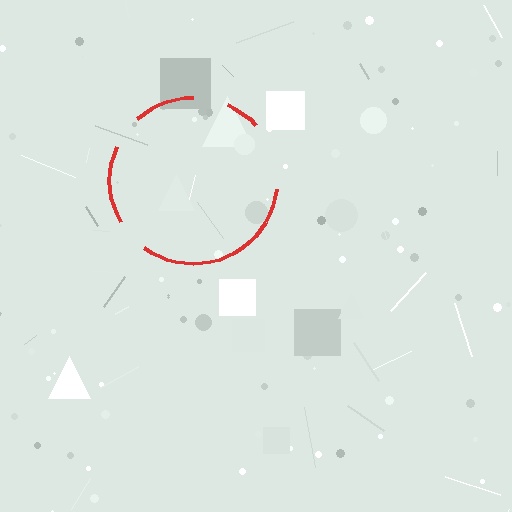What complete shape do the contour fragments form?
The contour fragments form a circle.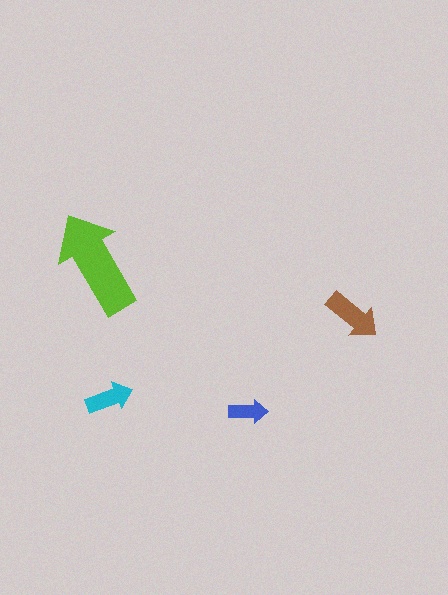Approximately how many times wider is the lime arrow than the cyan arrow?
About 2.5 times wider.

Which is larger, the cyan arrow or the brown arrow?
The brown one.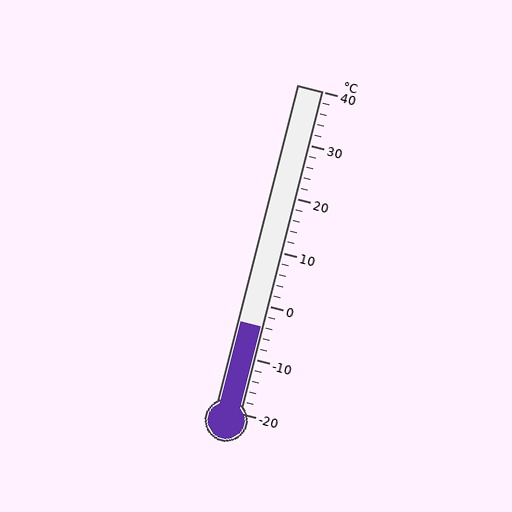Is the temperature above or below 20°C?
The temperature is below 20°C.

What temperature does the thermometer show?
The thermometer shows approximately -4°C.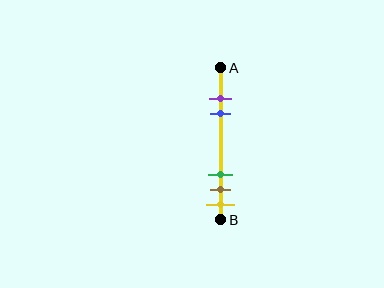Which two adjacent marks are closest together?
The purple and blue marks are the closest adjacent pair.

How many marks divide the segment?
There are 5 marks dividing the segment.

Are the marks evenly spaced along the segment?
No, the marks are not evenly spaced.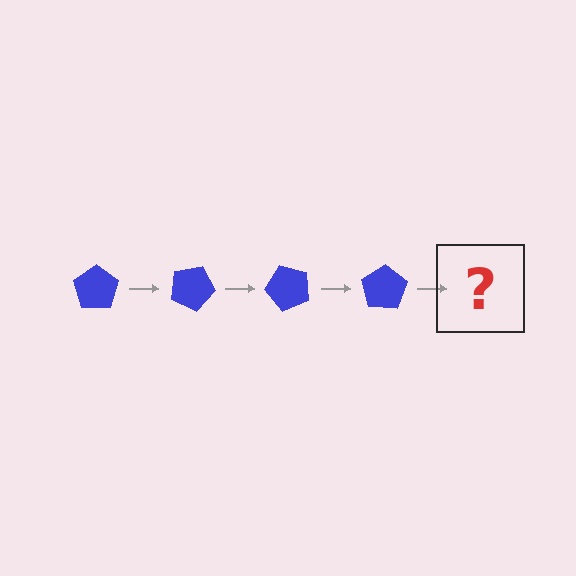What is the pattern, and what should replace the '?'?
The pattern is that the pentagon rotates 25 degrees each step. The '?' should be a blue pentagon rotated 100 degrees.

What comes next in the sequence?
The next element should be a blue pentagon rotated 100 degrees.